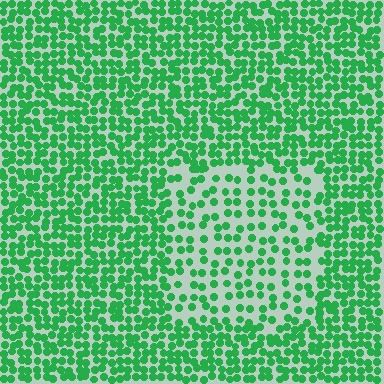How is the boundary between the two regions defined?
The boundary is defined by a change in element density (approximately 2.0x ratio). All elements are the same color, size, and shape.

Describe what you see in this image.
The image contains small green elements arranged at two different densities. A rectangle-shaped region is visible where the elements are less densely packed than the surrounding area.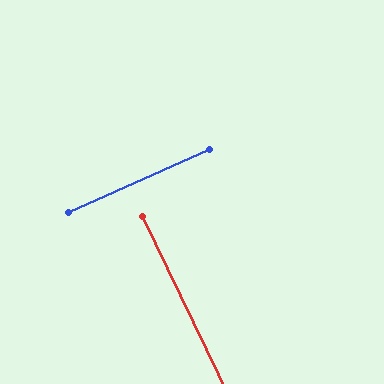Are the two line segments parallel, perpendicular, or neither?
Perpendicular — they meet at approximately 88°.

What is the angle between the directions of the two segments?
Approximately 88 degrees.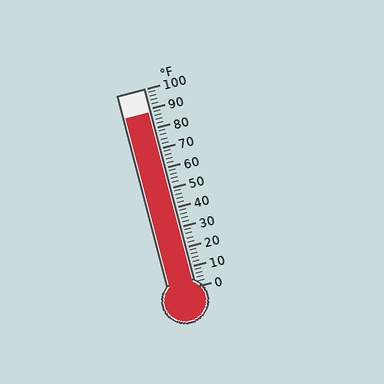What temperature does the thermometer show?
The thermometer shows approximately 88°F.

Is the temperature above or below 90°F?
The temperature is below 90°F.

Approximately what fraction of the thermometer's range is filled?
The thermometer is filled to approximately 90% of its range.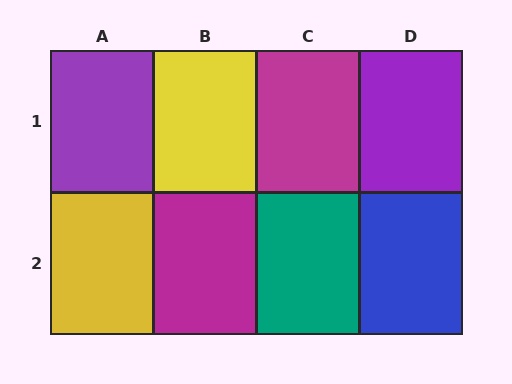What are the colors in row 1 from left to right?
Purple, yellow, magenta, purple.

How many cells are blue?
1 cell is blue.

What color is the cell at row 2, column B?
Magenta.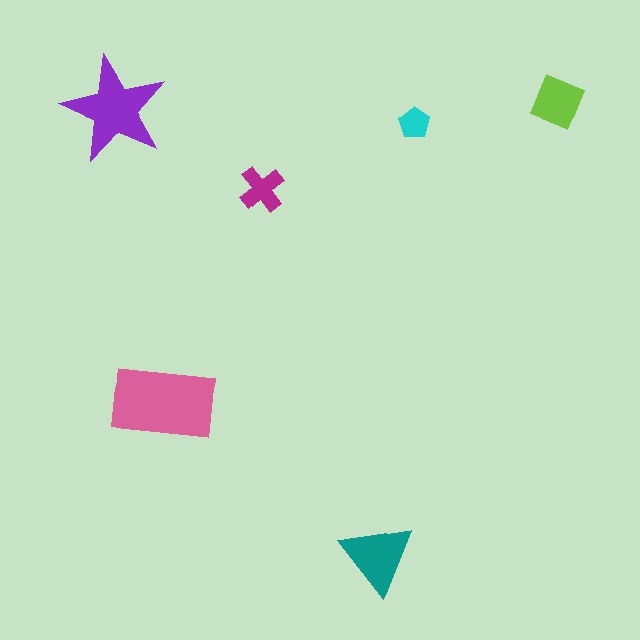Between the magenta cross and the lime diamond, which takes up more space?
The lime diamond.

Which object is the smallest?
The cyan pentagon.